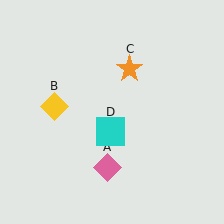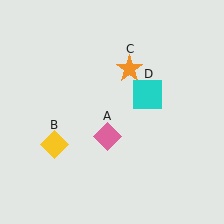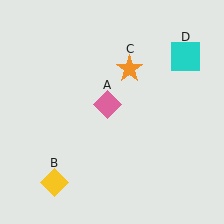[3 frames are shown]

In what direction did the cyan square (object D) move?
The cyan square (object D) moved up and to the right.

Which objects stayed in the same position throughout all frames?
Orange star (object C) remained stationary.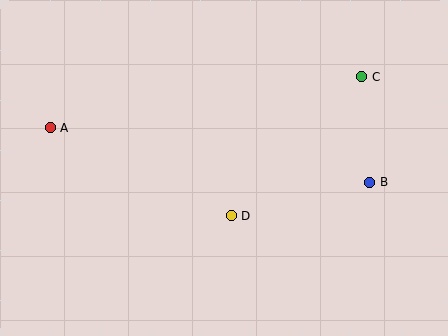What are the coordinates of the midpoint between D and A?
The midpoint between D and A is at (141, 172).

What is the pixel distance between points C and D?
The distance between C and D is 190 pixels.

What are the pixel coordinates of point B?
Point B is at (370, 182).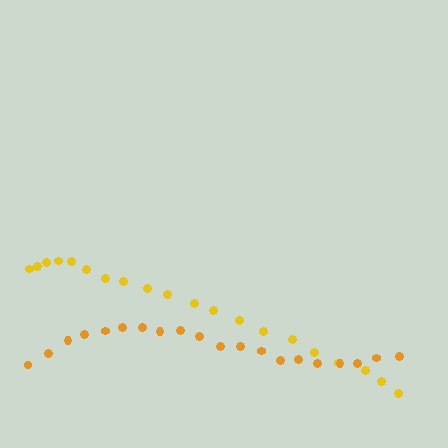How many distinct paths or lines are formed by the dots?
There are 2 distinct paths.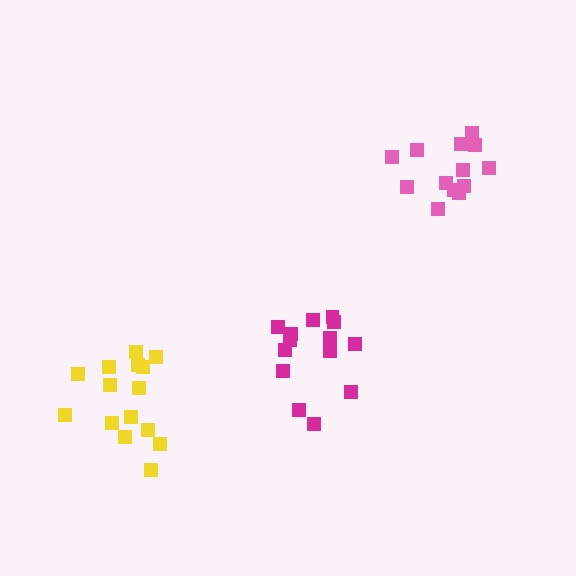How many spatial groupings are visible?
There are 3 spatial groupings.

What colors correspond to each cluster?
The clusters are colored: yellow, magenta, pink.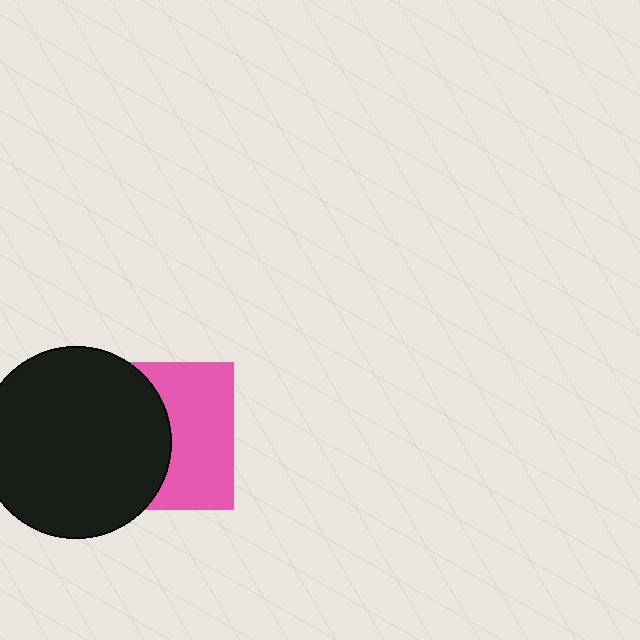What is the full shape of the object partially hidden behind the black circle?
The partially hidden object is a pink square.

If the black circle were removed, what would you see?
You would see the complete pink square.